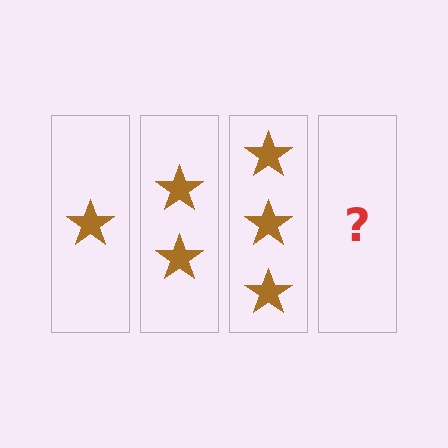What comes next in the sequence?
The next element should be 4 stars.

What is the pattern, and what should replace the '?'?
The pattern is that each step adds one more star. The '?' should be 4 stars.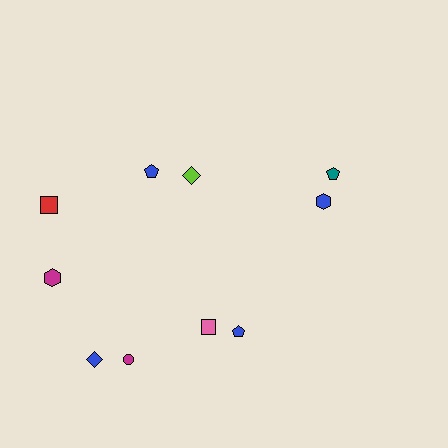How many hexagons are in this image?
There are 2 hexagons.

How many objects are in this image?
There are 10 objects.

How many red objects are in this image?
There is 1 red object.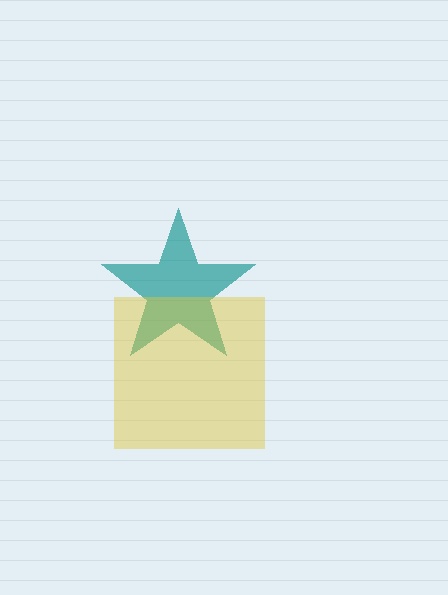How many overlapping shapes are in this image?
There are 2 overlapping shapes in the image.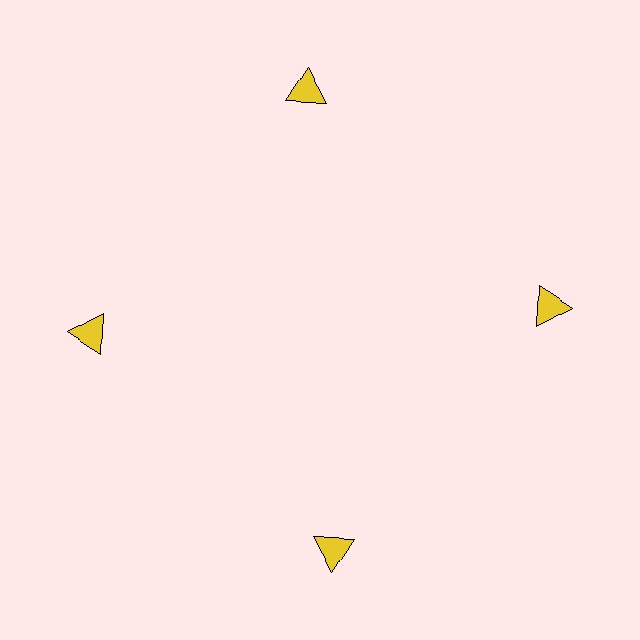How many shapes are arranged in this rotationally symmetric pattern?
There are 4 shapes, arranged in 4 groups of 1.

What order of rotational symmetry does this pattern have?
This pattern has 4-fold rotational symmetry.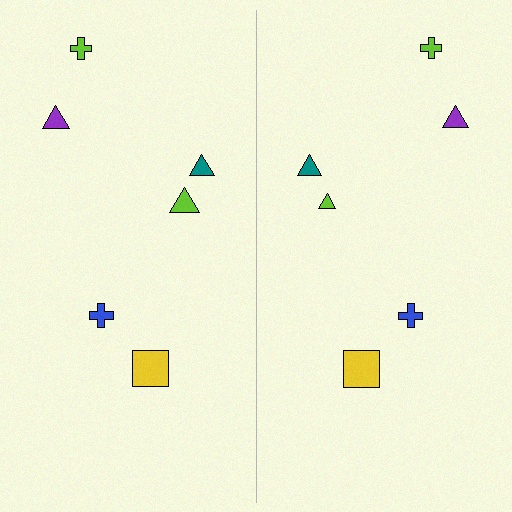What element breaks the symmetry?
The lime triangle on the right side has a different size than its mirror counterpart.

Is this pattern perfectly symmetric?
No, the pattern is not perfectly symmetric. The lime triangle on the right side has a different size than its mirror counterpart.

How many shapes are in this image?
There are 12 shapes in this image.